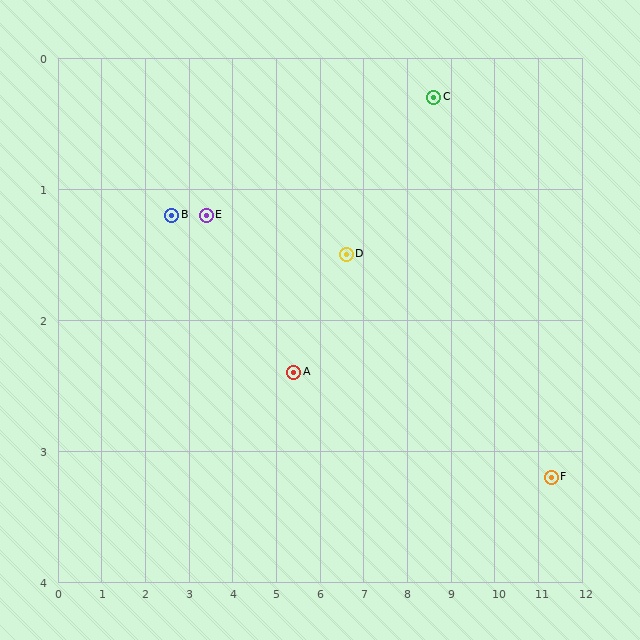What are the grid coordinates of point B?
Point B is at approximately (2.6, 1.2).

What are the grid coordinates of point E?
Point E is at approximately (3.4, 1.2).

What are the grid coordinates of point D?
Point D is at approximately (6.6, 1.5).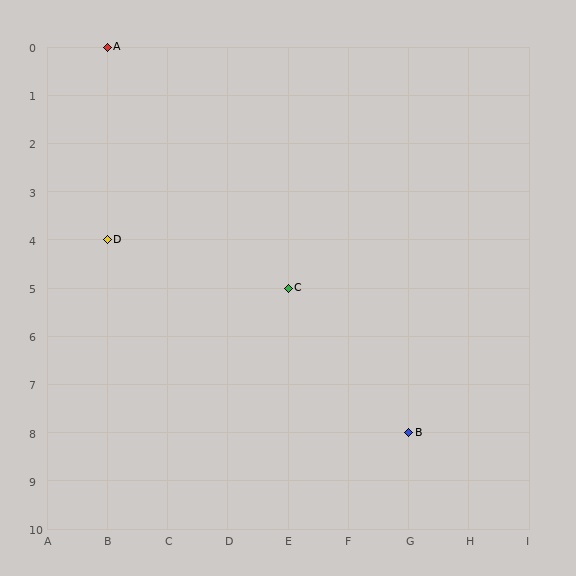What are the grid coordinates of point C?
Point C is at grid coordinates (E, 5).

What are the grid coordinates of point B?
Point B is at grid coordinates (G, 8).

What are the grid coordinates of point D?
Point D is at grid coordinates (B, 4).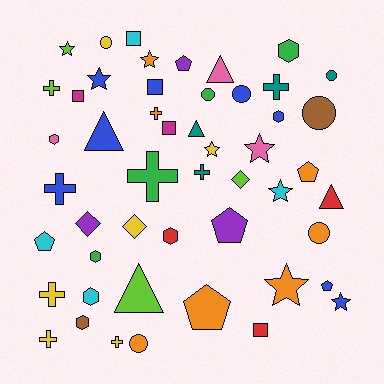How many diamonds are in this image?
There are 3 diamonds.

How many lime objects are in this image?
There are 4 lime objects.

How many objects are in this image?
There are 50 objects.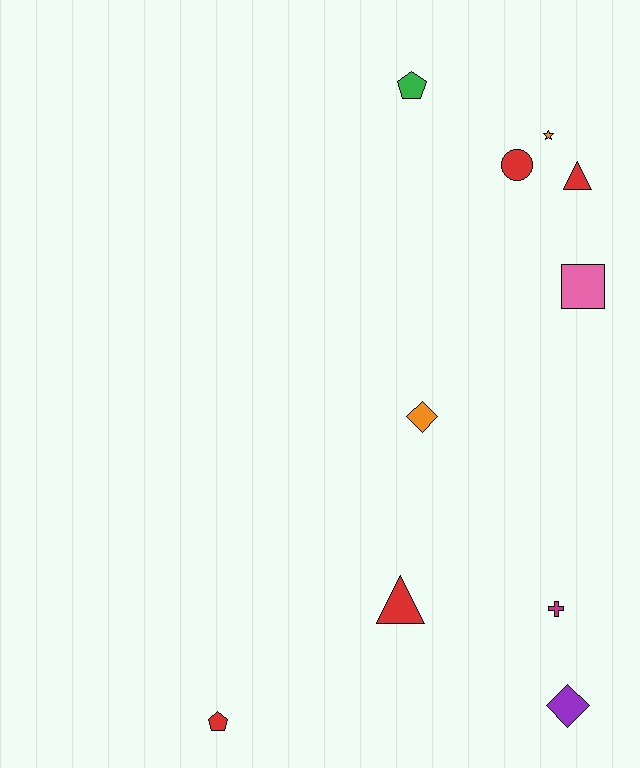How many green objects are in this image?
There is 1 green object.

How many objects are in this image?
There are 10 objects.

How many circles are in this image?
There is 1 circle.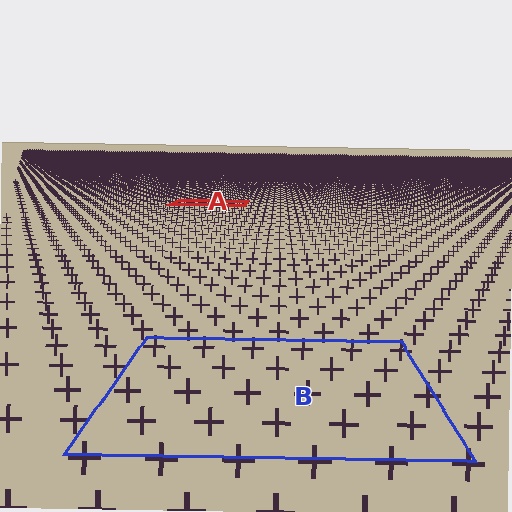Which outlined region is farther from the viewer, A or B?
Region A is farther from the viewer — the texture elements inside it appear smaller and more densely packed.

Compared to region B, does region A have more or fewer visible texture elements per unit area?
Region A has more texture elements per unit area — they are packed more densely because it is farther away.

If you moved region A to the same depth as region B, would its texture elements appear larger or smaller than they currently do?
They would appear larger. At a closer depth, the same texture elements are projected at a bigger on-screen size.